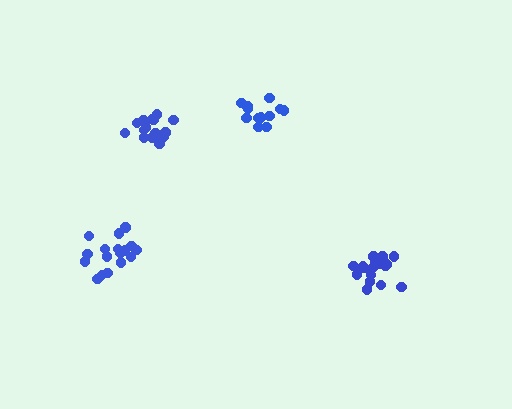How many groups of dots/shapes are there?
There are 4 groups.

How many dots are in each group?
Group 1: 12 dots, Group 2: 18 dots, Group 3: 18 dots, Group 4: 17 dots (65 total).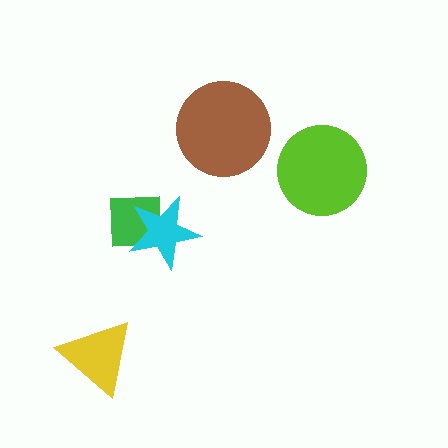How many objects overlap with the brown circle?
0 objects overlap with the brown circle.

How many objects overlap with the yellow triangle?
0 objects overlap with the yellow triangle.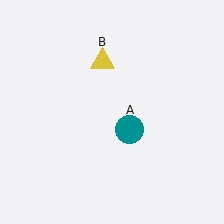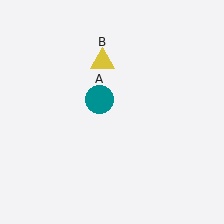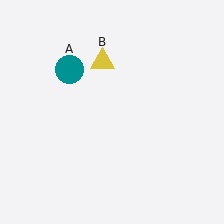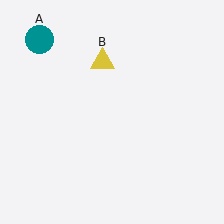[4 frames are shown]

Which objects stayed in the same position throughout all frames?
Yellow triangle (object B) remained stationary.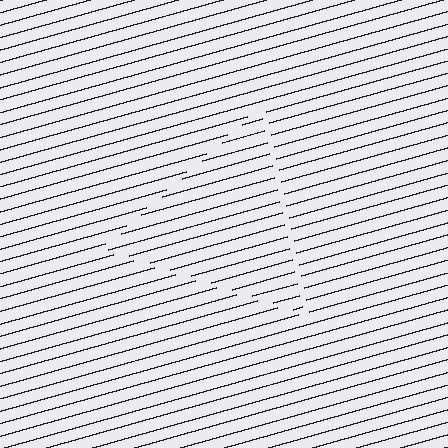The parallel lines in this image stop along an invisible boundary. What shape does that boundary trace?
An illusory triangle. The interior of the shape contains the same grating, shifted by half a period — the contour is defined by the phase discontinuity where line-ends from the inner and outer gratings abut.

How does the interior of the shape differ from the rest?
The interior of the shape contains the same grating, shifted by half a period — the contour is defined by the phase discontinuity where line-ends from the inner and outer gratings abut.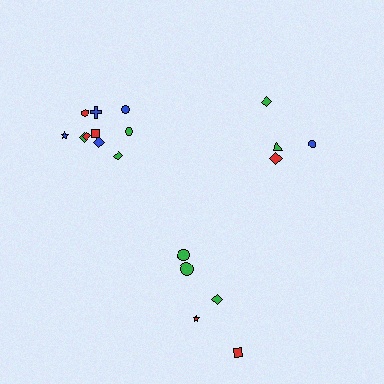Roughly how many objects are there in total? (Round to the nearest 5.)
Roughly 20 objects in total.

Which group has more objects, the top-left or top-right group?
The top-left group.